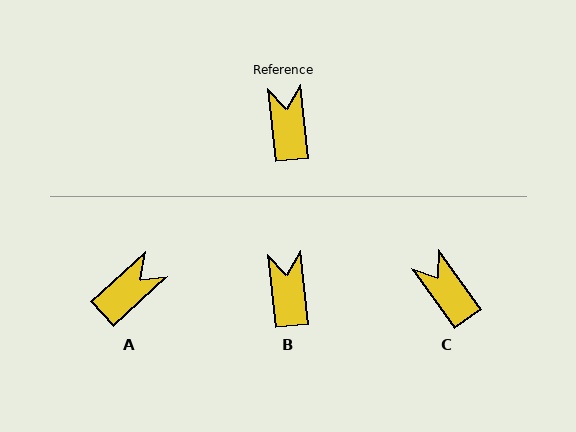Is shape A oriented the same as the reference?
No, it is off by about 54 degrees.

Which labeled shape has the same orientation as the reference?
B.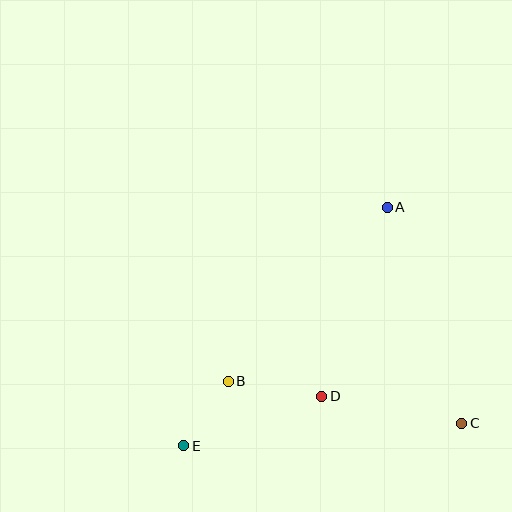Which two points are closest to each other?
Points B and E are closest to each other.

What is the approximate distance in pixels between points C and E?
The distance between C and E is approximately 279 pixels.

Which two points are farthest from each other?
Points A and E are farthest from each other.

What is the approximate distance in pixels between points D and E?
The distance between D and E is approximately 147 pixels.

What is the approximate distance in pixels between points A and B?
The distance between A and B is approximately 236 pixels.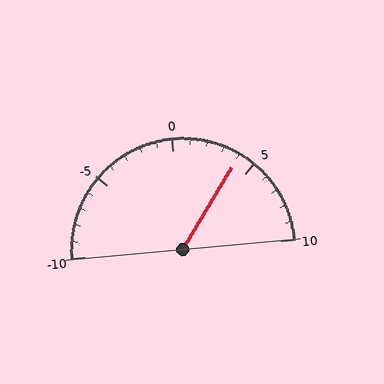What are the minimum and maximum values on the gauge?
The gauge ranges from -10 to 10.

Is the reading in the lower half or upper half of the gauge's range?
The reading is in the upper half of the range (-10 to 10).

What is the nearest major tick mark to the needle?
The nearest major tick mark is 5.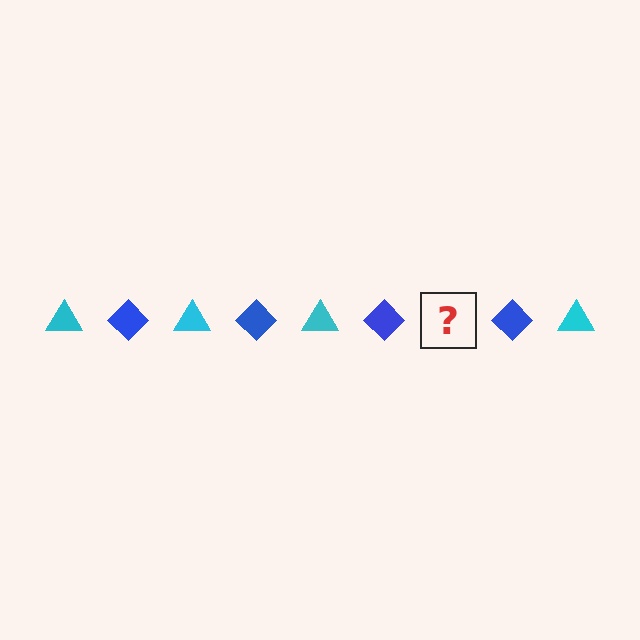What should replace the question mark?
The question mark should be replaced with a cyan triangle.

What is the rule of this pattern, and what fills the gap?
The rule is that the pattern alternates between cyan triangle and blue diamond. The gap should be filled with a cyan triangle.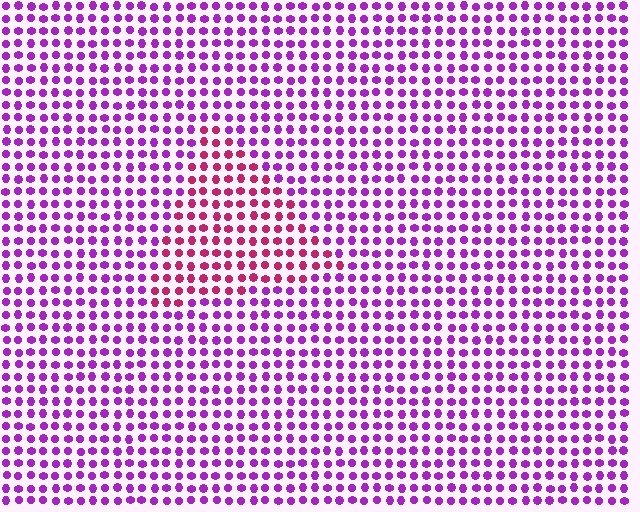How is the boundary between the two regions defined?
The boundary is defined purely by a slight shift in hue (about 43 degrees). Spacing, size, and orientation are identical on both sides.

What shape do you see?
I see a triangle.